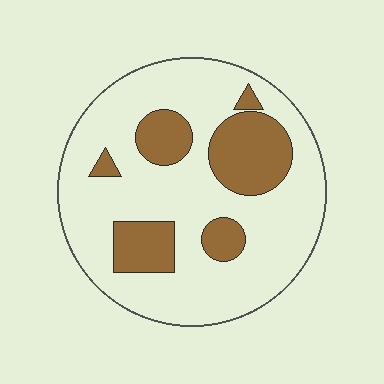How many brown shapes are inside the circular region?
6.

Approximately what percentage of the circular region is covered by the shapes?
Approximately 25%.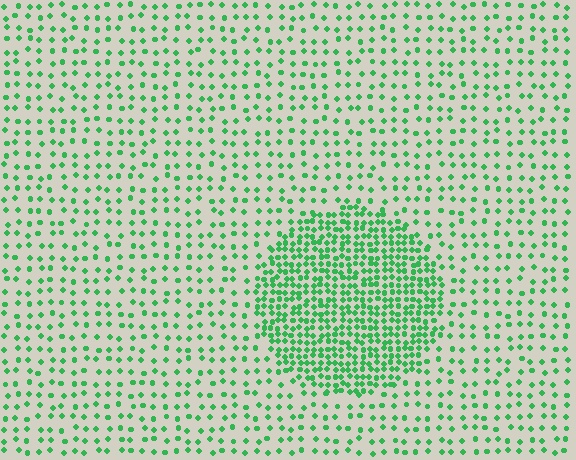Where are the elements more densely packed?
The elements are more densely packed inside the circle boundary.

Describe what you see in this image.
The image contains small green elements arranged at two different densities. A circle-shaped region is visible where the elements are more densely packed than the surrounding area.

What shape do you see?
I see a circle.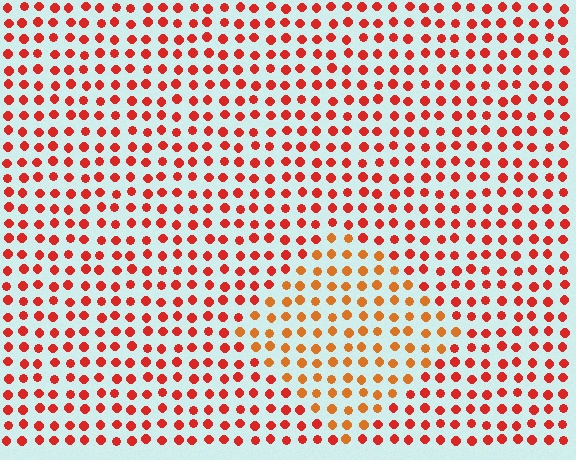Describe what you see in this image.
The image is filled with small red elements in a uniform arrangement. A diamond-shaped region is visible where the elements are tinted to a slightly different hue, forming a subtle color boundary.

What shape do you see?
I see a diamond.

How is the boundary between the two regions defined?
The boundary is defined purely by a slight shift in hue (about 26 degrees). Spacing, size, and orientation are identical on both sides.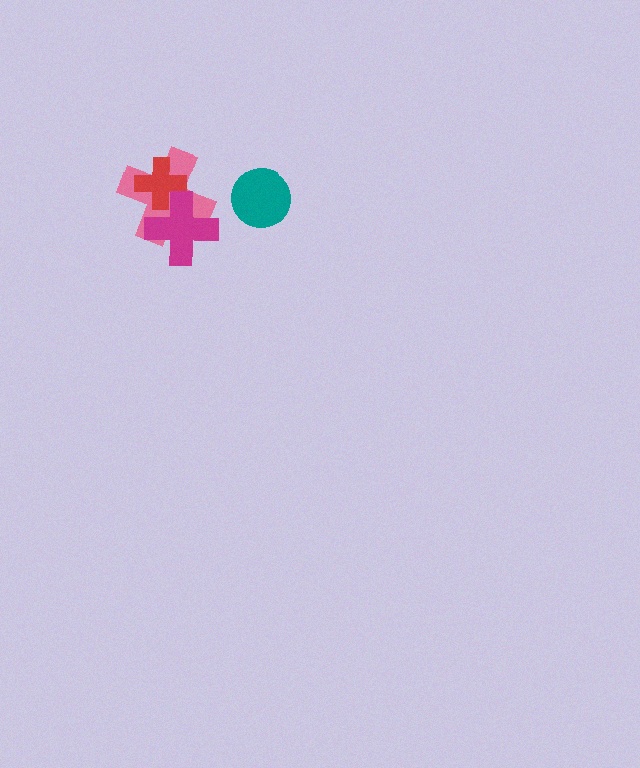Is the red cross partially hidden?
Yes, it is partially covered by another shape.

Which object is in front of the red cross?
The magenta cross is in front of the red cross.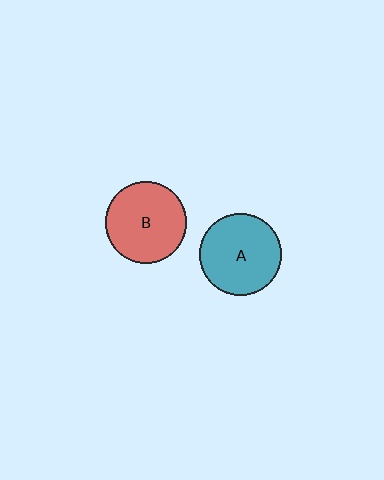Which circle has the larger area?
Circle A (teal).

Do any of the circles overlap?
No, none of the circles overlap.